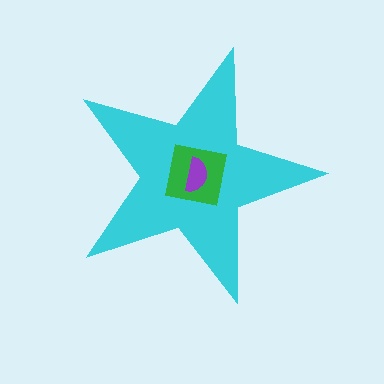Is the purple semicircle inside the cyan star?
Yes.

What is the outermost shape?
The cyan star.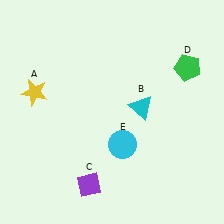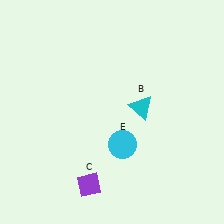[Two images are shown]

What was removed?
The green pentagon (D), the yellow star (A) were removed in Image 2.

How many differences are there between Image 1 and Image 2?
There are 2 differences between the two images.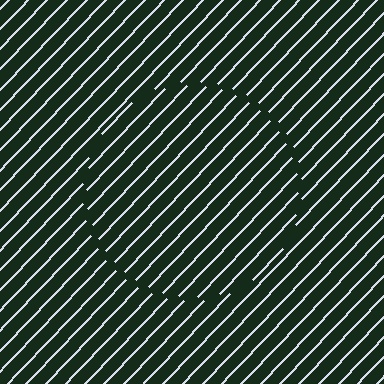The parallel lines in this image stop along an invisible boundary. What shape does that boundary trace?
An illusory circle. The interior of the shape contains the same grating, shifted by half a period — the contour is defined by the phase discontinuity where line-ends from the inner and outer gratings abut.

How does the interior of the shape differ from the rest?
The interior of the shape contains the same grating, shifted by half a period — the contour is defined by the phase discontinuity where line-ends from the inner and outer gratings abut.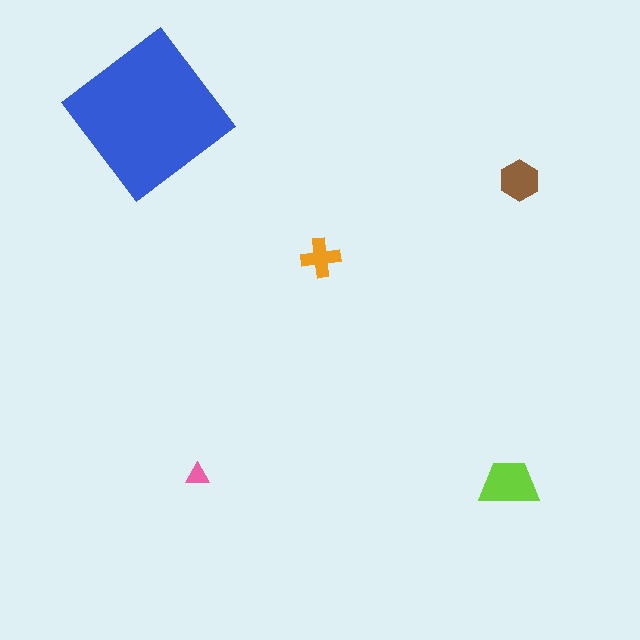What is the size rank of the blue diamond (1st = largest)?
1st.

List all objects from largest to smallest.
The blue diamond, the lime trapezoid, the brown hexagon, the orange cross, the pink triangle.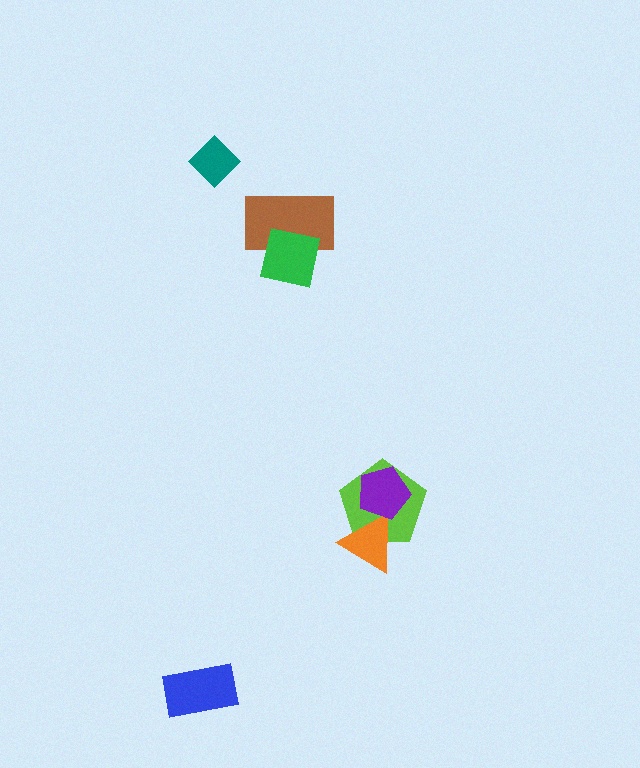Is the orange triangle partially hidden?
Yes, it is partially covered by another shape.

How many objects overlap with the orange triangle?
2 objects overlap with the orange triangle.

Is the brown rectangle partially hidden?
Yes, it is partially covered by another shape.